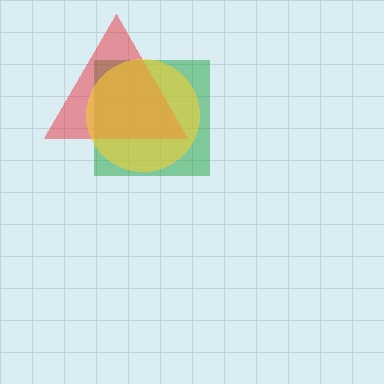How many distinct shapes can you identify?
There are 3 distinct shapes: a green square, a red triangle, a yellow circle.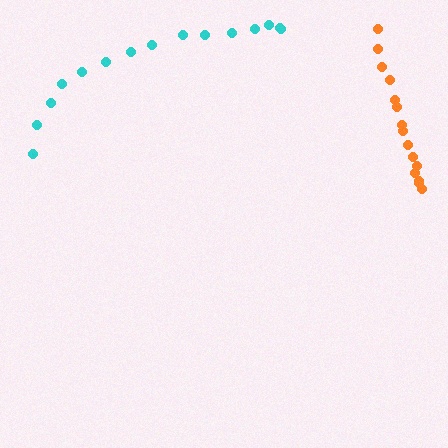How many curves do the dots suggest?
There are 2 distinct paths.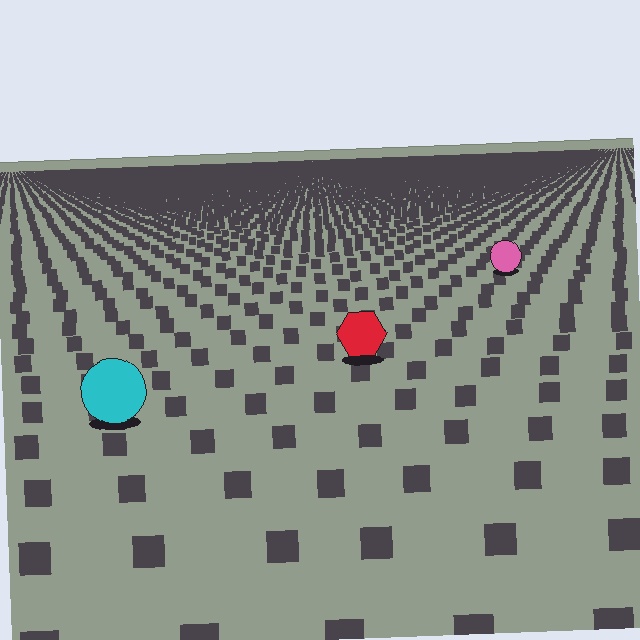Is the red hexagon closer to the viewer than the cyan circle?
No. The cyan circle is closer — you can tell from the texture gradient: the ground texture is coarser near it.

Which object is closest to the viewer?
The cyan circle is closest. The texture marks near it are larger and more spread out.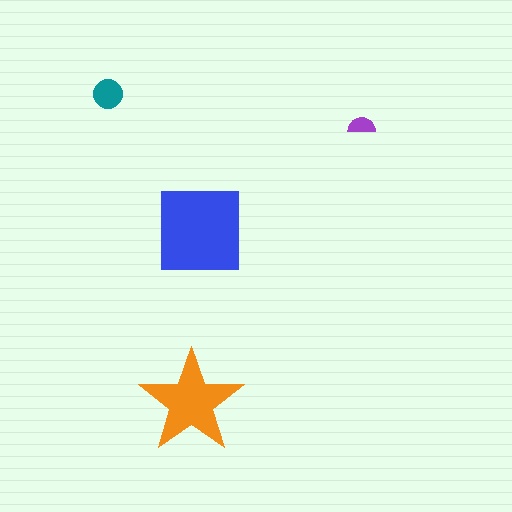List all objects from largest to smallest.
The blue square, the orange star, the teal circle, the purple semicircle.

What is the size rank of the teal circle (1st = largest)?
3rd.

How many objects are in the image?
There are 4 objects in the image.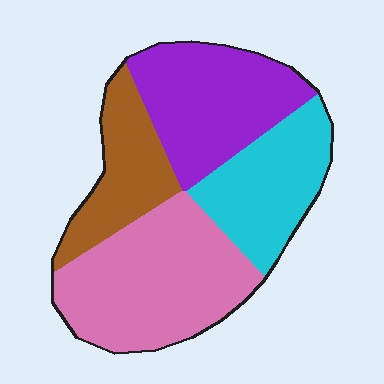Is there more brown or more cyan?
Cyan.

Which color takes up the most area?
Pink, at roughly 35%.